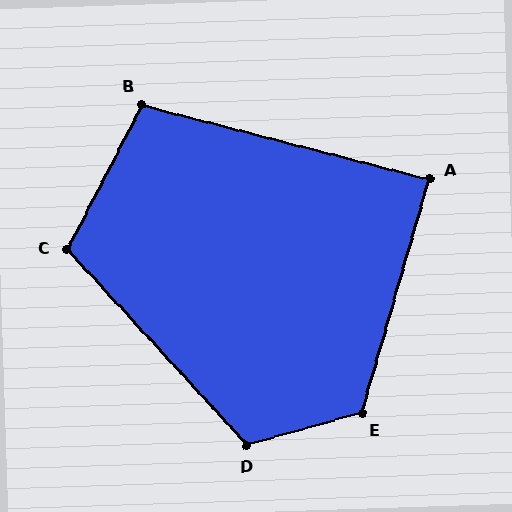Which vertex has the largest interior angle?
E, at approximately 122 degrees.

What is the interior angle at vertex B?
Approximately 103 degrees (obtuse).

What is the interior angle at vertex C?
Approximately 110 degrees (obtuse).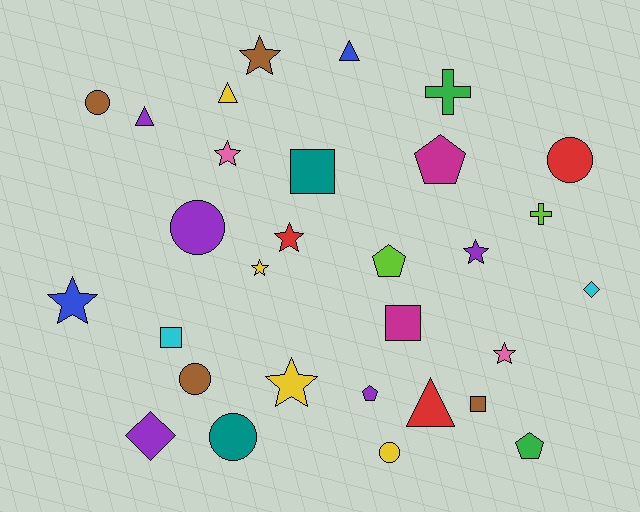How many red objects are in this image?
There are 3 red objects.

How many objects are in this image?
There are 30 objects.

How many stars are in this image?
There are 8 stars.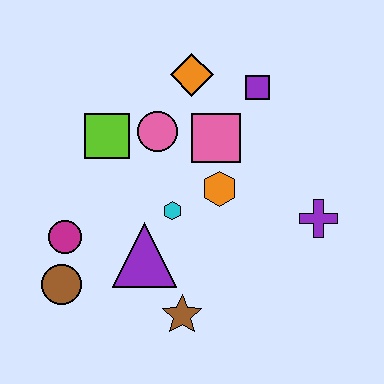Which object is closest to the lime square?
The pink circle is closest to the lime square.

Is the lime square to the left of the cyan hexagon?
Yes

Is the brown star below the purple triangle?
Yes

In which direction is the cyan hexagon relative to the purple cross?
The cyan hexagon is to the left of the purple cross.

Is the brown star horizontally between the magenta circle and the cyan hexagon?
No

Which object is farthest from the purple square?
The brown circle is farthest from the purple square.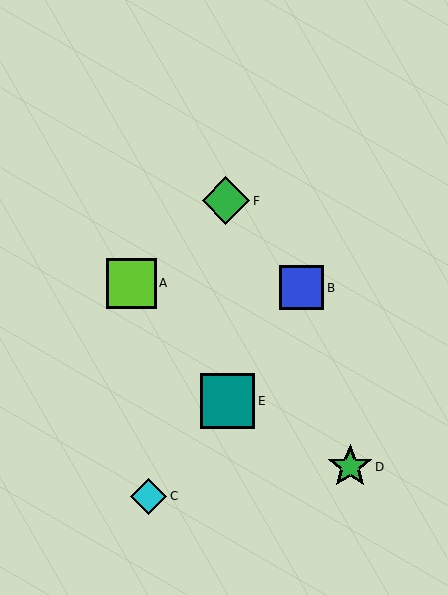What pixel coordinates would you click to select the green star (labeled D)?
Click at (350, 467) to select the green star D.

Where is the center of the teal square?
The center of the teal square is at (227, 401).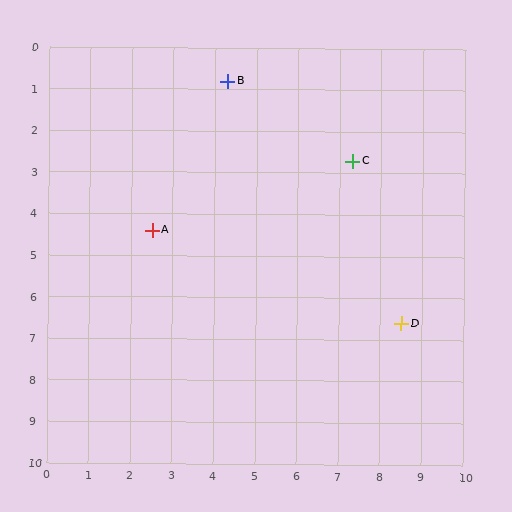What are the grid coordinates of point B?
Point B is at approximately (4.3, 0.8).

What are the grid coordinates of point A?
Point A is at approximately (2.5, 4.4).